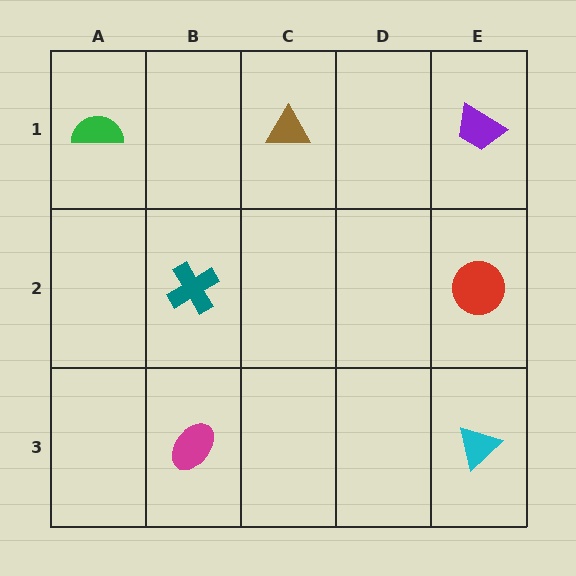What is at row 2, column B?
A teal cross.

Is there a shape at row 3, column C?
No, that cell is empty.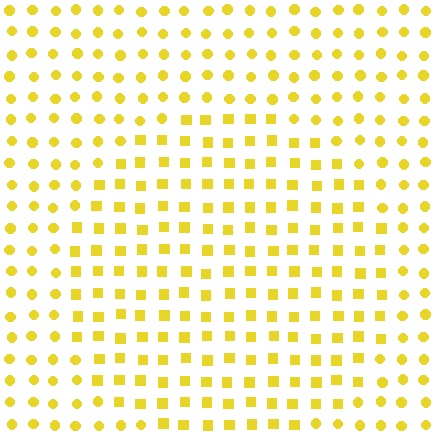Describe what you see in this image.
The image is filled with small yellow elements arranged in a uniform grid. A circle-shaped region contains squares, while the surrounding area contains circles. The boundary is defined purely by the change in element shape.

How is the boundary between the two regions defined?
The boundary is defined by a change in element shape: squares inside vs. circles outside. All elements share the same color and spacing.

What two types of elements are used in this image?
The image uses squares inside the circle region and circles outside it.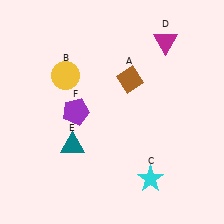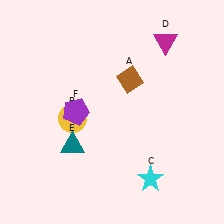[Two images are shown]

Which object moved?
The yellow circle (B) moved down.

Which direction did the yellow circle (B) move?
The yellow circle (B) moved down.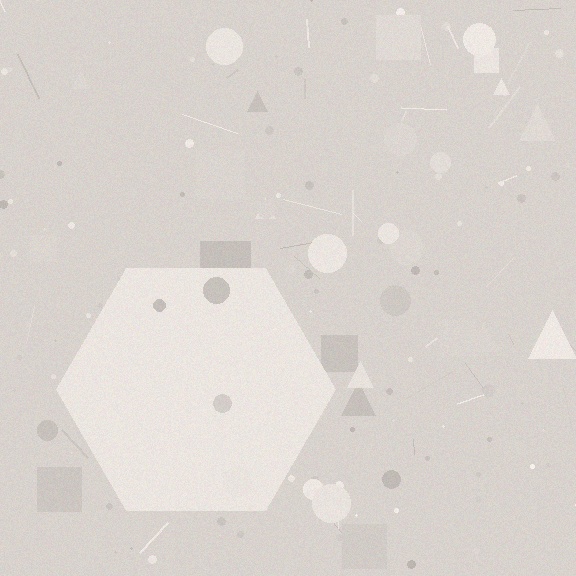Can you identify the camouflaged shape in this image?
The camouflaged shape is a hexagon.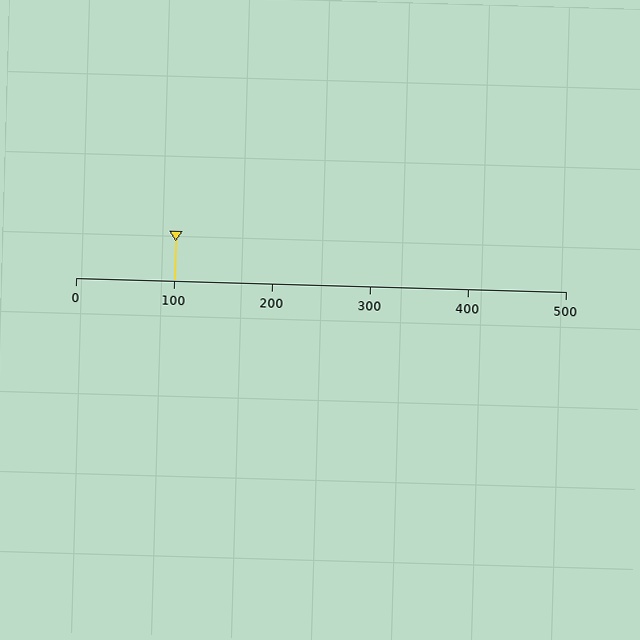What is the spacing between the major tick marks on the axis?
The major ticks are spaced 100 apart.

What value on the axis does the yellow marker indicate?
The marker indicates approximately 100.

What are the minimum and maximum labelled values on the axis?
The axis runs from 0 to 500.